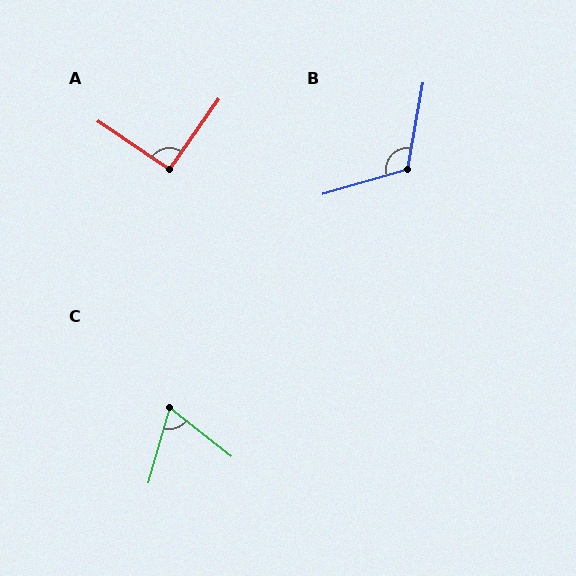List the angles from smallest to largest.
C (68°), A (91°), B (117°).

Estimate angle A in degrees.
Approximately 91 degrees.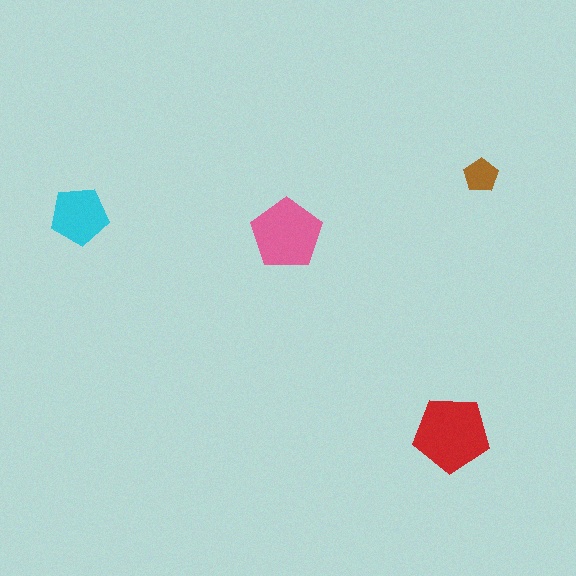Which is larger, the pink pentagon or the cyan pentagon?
The pink one.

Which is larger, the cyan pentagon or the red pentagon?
The red one.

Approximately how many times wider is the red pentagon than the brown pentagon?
About 2 times wider.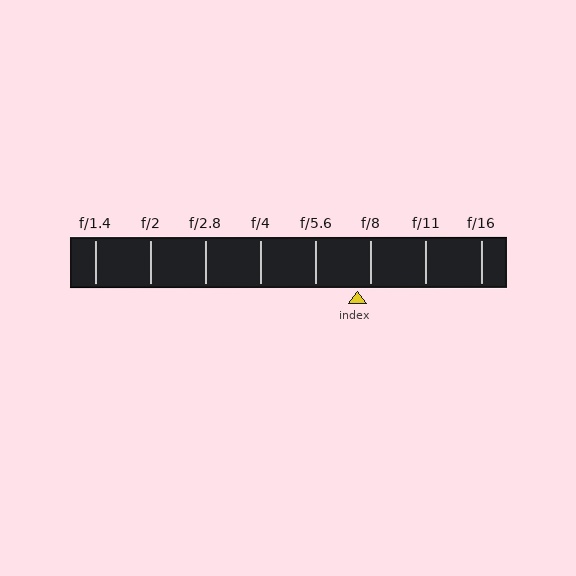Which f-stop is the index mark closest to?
The index mark is closest to f/8.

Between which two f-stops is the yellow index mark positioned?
The index mark is between f/5.6 and f/8.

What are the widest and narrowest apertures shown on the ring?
The widest aperture shown is f/1.4 and the narrowest is f/16.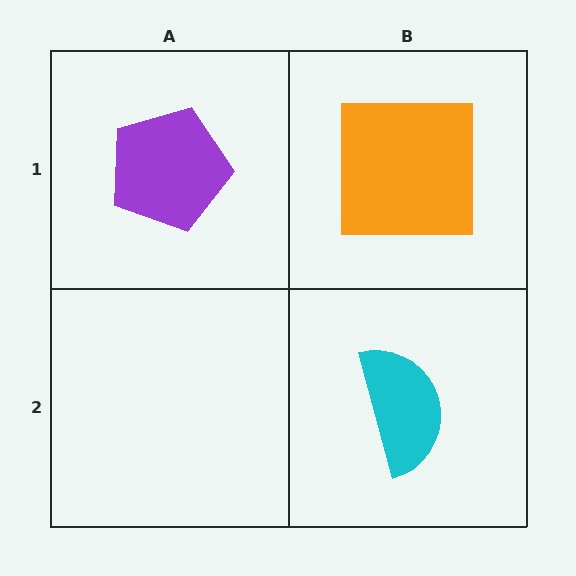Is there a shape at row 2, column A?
No, that cell is empty.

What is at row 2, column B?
A cyan semicircle.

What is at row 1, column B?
An orange square.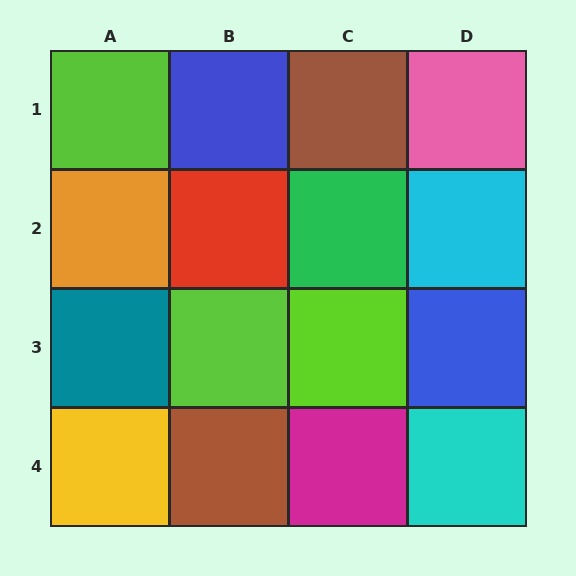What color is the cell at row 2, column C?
Green.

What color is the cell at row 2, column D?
Cyan.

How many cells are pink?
1 cell is pink.